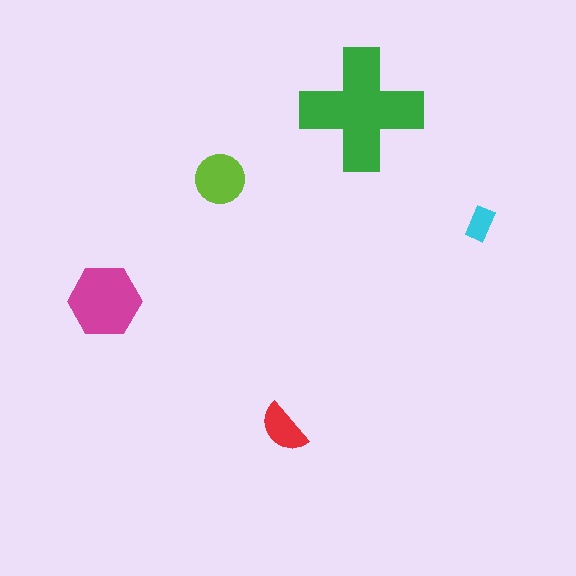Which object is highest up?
The green cross is topmost.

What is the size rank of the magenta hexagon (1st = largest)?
2nd.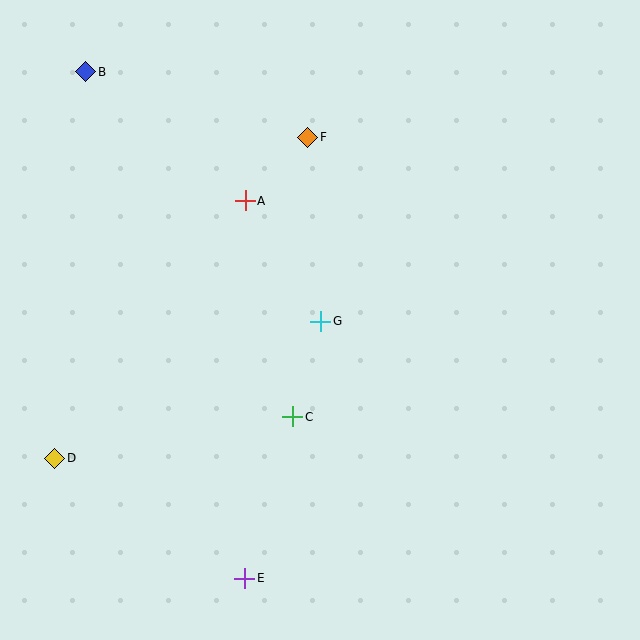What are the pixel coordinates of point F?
Point F is at (308, 137).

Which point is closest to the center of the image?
Point G at (321, 321) is closest to the center.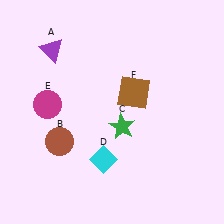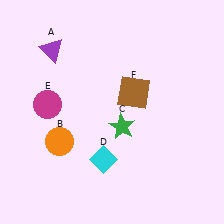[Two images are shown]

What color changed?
The circle (B) changed from brown in Image 1 to orange in Image 2.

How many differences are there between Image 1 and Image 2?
There is 1 difference between the two images.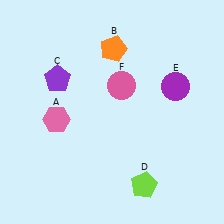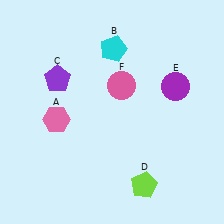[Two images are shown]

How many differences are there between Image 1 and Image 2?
There is 1 difference between the two images.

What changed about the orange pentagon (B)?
In Image 1, B is orange. In Image 2, it changed to cyan.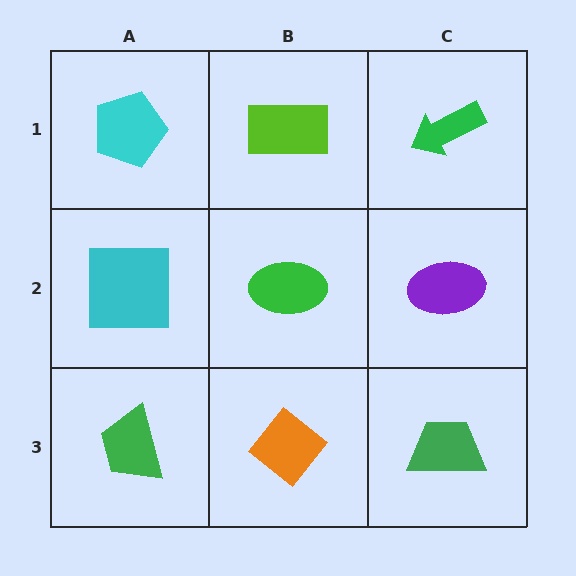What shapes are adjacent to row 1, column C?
A purple ellipse (row 2, column C), a lime rectangle (row 1, column B).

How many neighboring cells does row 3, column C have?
2.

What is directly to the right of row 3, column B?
A green trapezoid.